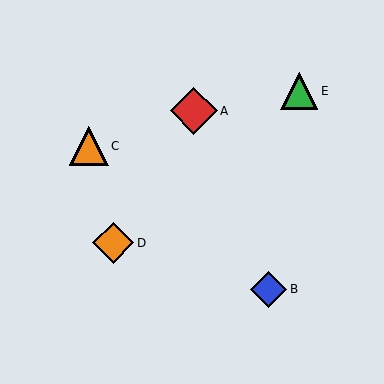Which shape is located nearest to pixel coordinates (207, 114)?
The red diamond (labeled A) at (194, 111) is nearest to that location.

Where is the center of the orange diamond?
The center of the orange diamond is at (113, 243).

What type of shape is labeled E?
Shape E is a green triangle.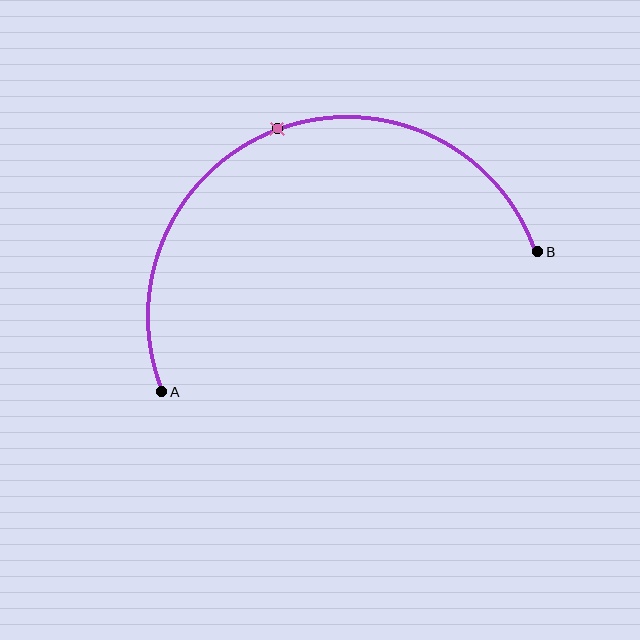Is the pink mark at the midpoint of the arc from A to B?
Yes. The pink mark lies on the arc at equal arc-length from both A and B — it is the arc midpoint.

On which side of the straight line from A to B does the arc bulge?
The arc bulges above the straight line connecting A and B.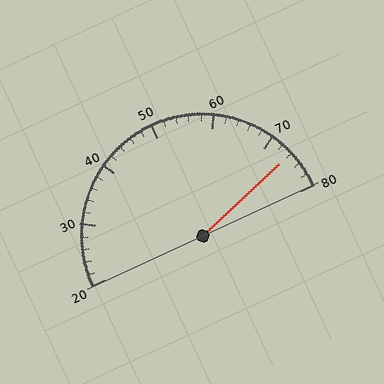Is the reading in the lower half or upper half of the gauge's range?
The reading is in the upper half of the range (20 to 80).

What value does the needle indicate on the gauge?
The needle indicates approximately 74.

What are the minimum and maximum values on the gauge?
The gauge ranges from 20 to 80.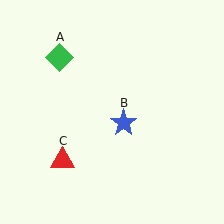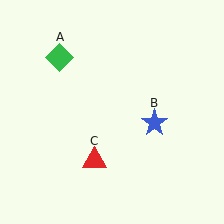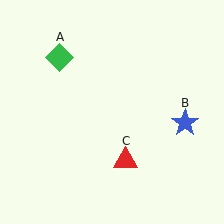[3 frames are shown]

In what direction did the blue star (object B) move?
The blue star (object B) moved right.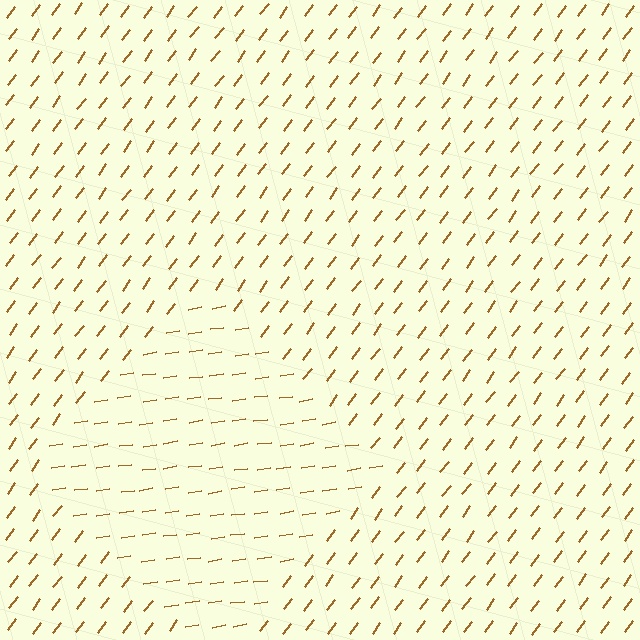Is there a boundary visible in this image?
Yes, there is a texture boundary formed by a change in line orientation.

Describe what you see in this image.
The image is filled with small brown line segments. A diamond region in the image has lines oriented differently from the surrounding lines, creating a visible texture boundary.